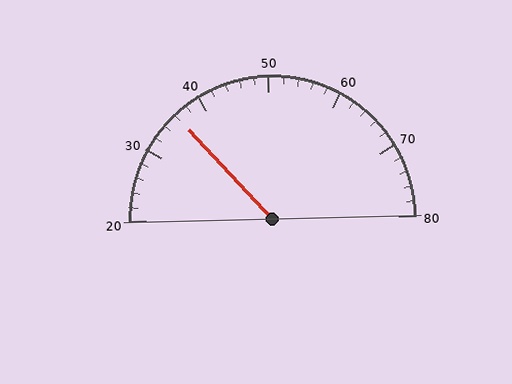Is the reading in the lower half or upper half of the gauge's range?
The reading is in the lower half of the range (20 to 80).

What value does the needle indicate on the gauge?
The needle indicates approximately 36.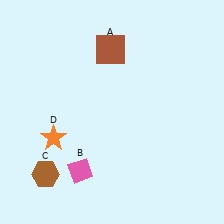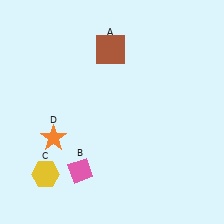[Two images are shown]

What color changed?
The hexagon (C) changed from brown in Image 1 to yellow in Image 2.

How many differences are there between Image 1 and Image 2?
There is 1 difference between the two images.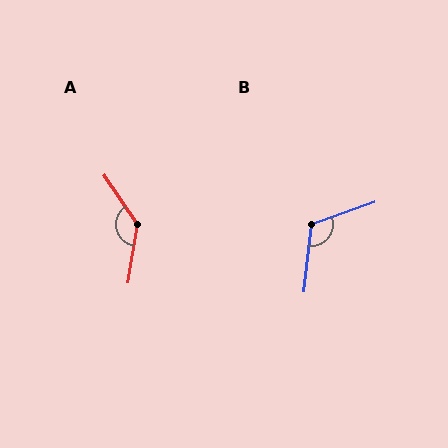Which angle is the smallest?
B, at approximately 116 degrees.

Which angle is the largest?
A, at approximately 136 degrees.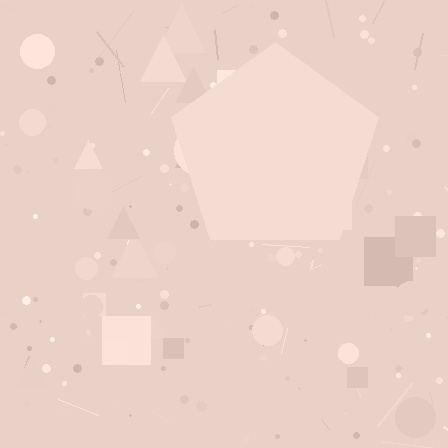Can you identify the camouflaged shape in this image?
The camouflaged shape is a pentagon.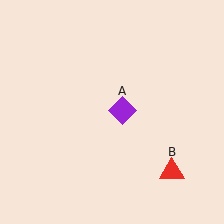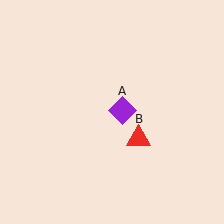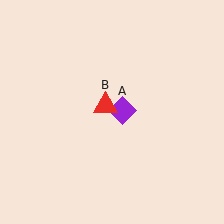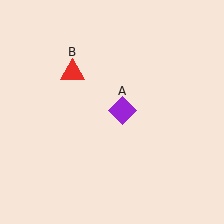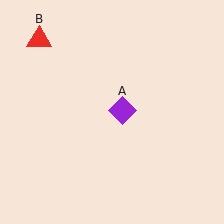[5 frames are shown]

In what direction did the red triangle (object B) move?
The red triangle (object B) moved up and to the left.